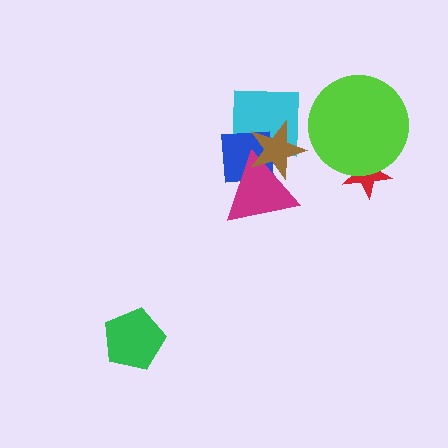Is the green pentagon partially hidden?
No, no other shape covers it.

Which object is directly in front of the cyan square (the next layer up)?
The blue square is directly in front of the cyan square.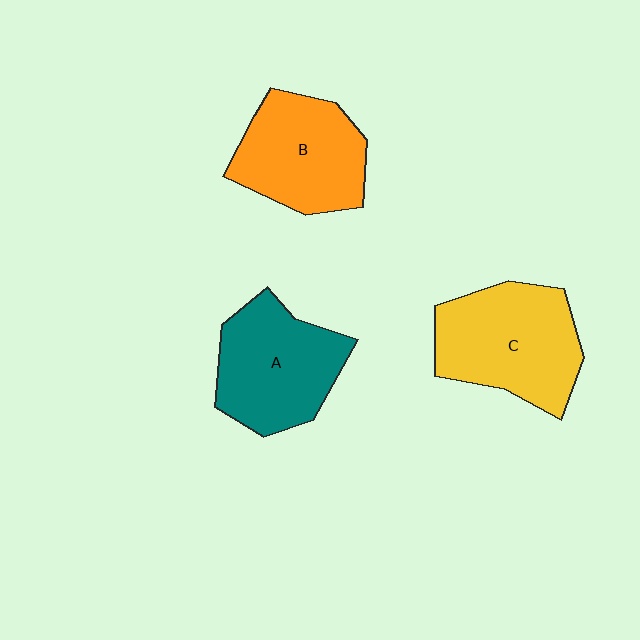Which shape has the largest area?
Shape C (yellow).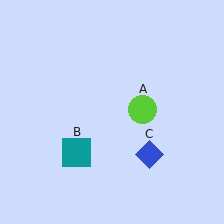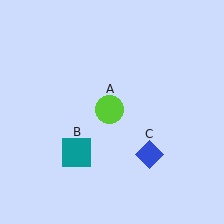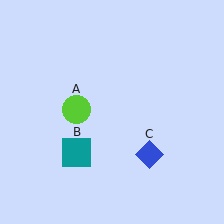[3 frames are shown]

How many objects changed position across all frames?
1 object changed position: lime circle (object A).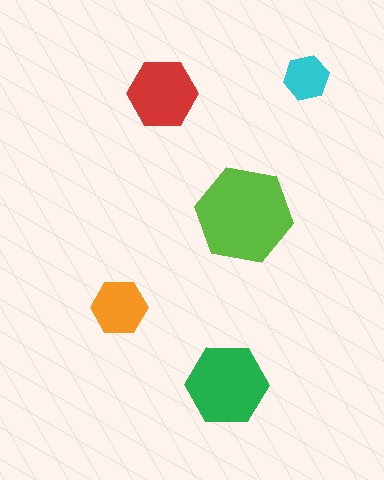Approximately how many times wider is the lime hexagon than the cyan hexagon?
About 2 times wider.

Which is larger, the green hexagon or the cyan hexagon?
The green one.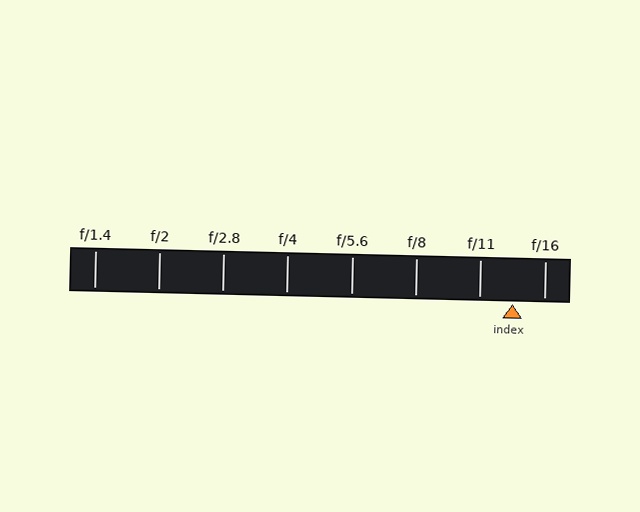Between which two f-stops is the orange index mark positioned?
The index mark is between f/11 and f/16.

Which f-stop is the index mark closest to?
The index mark is closest to f/16.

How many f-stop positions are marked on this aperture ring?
There are 8 f-stop positions marked.